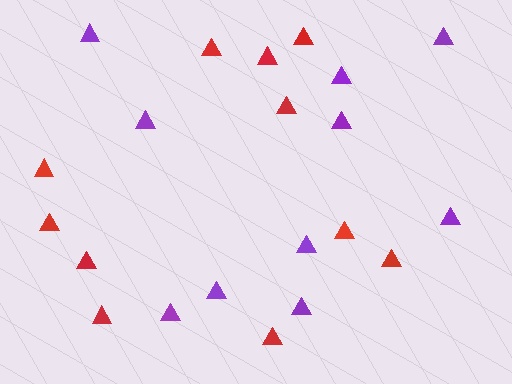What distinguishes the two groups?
There are 2 groups: one group of red triangles (11) and one group of purple triangles (10).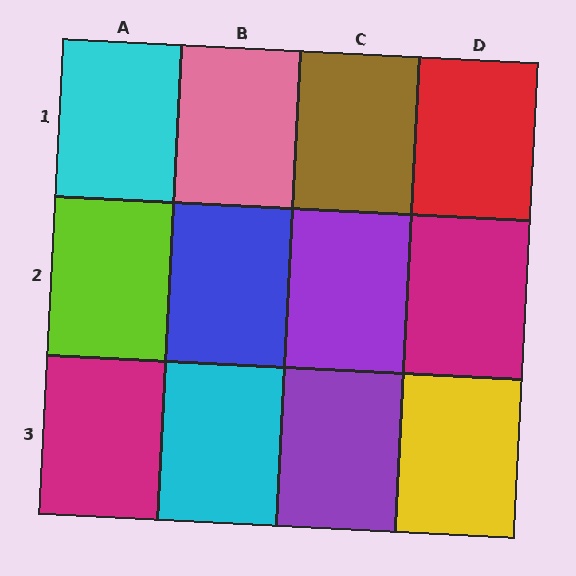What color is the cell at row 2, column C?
Purple.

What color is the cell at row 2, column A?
Lime.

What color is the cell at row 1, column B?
Pink.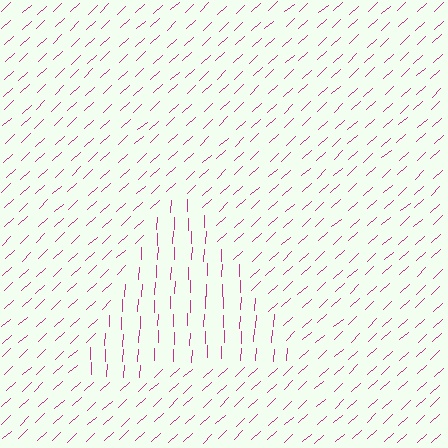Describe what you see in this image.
The image is filled with small magenta line segments. A triangle region in the image has lines oriented differently from the surrounding lines, creating a visible texture boundary.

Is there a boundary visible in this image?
Yes, there is a texture boundary formed by a change in line orientation.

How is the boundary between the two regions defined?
The boundary is defined purely by a change in line orientation (approximately 45 degrees difference). All lines are the same color and thickness.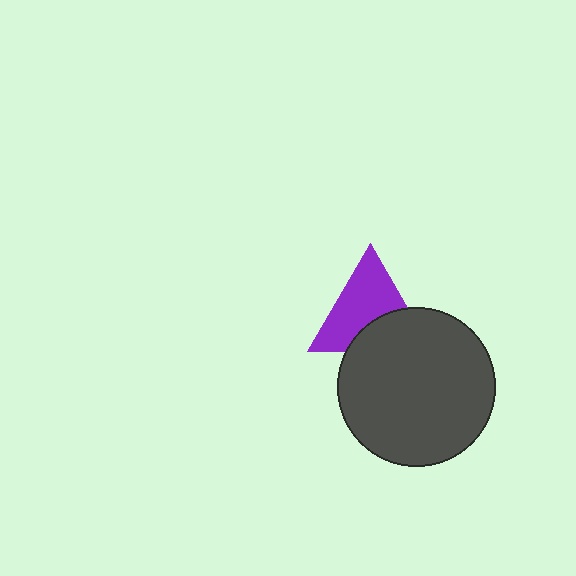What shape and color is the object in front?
The object in front is a dark gray circle.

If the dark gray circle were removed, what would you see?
You would see the complete purple triangle.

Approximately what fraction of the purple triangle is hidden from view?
Roughly 35% of the purple triangle is hidden behind the dark gray circle.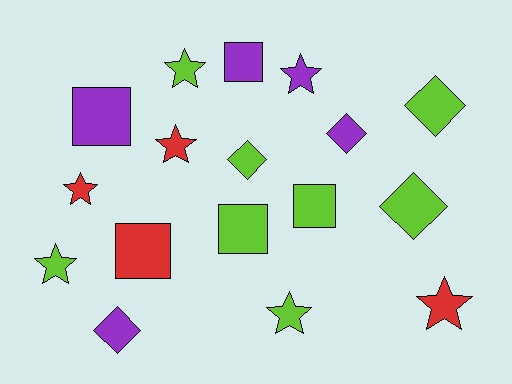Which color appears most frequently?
Lime, with 8 objects.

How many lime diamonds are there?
There are 3 lime diamonds.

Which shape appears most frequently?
Star, with 7 objects.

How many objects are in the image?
There are 17 objects.